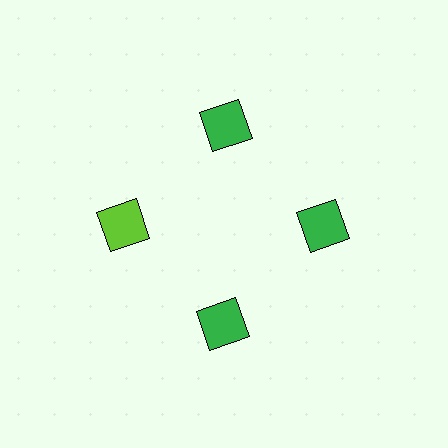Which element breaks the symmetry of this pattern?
The lime square at roughly the 9 o'clock position breaks the symmetry. All other shapes are green squares.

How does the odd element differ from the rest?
It has a different color: lime instead of green.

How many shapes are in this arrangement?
There are 4 shapes arranged in a ring pattern.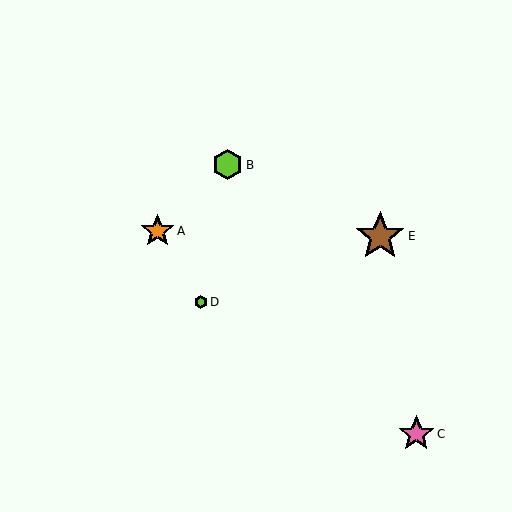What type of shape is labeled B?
Shape B is a lime hexagon.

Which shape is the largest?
The brown star (labeled E) is the largest.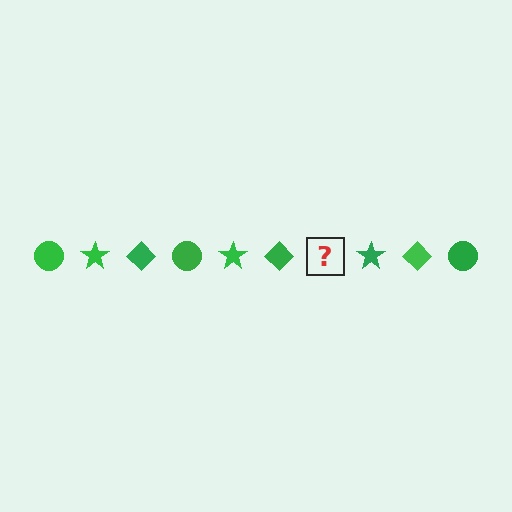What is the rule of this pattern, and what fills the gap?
The rule is that the pattern cycles through circle, star, diamond shapes in green. The gap should be filled with a green circle.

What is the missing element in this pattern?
The missing element is a green circle.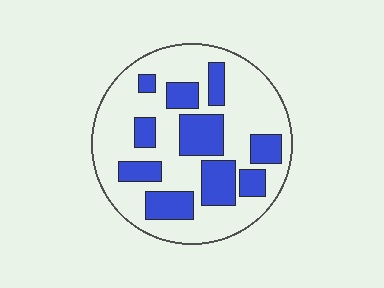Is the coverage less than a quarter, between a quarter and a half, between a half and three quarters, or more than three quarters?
Between a quarter and a half.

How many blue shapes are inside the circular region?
10.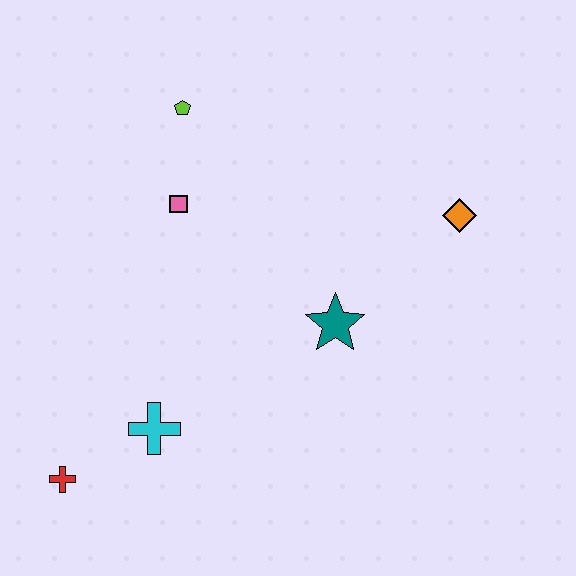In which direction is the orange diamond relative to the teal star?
The orange diamond is to the right of the teal star.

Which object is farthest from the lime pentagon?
The red cross is farthest from the lime pentagon.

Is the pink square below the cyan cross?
No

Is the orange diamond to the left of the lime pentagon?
No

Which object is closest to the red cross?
The cyan cross is closest to the red cross.